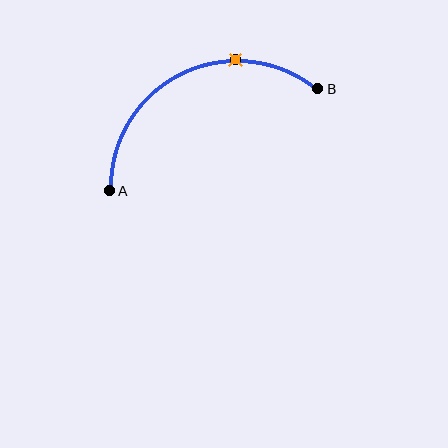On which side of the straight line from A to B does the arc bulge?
The arc bulges above the straight line connecting A and B.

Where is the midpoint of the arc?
The arc midpoint is the point on the curve farthest from the straight line joining A and B. It sits above that line.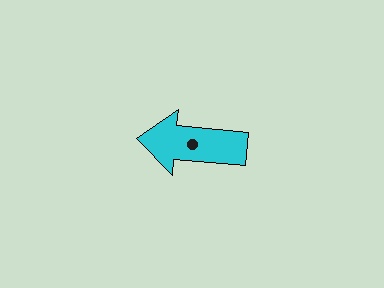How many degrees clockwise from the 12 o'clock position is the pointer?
Approximately 276 degrees.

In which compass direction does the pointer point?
West.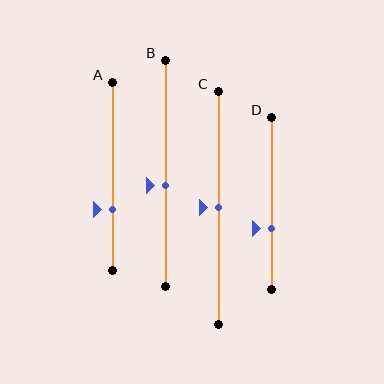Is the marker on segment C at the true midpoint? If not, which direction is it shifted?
Yes, the marker on segment C is at the true midpoint.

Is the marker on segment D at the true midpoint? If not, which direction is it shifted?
No, the marker on segment D is shifted downward by about 14% of the segment length.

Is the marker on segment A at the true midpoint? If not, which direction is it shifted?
No, the marker on segment A is shifted downward by about 17% of the segment length.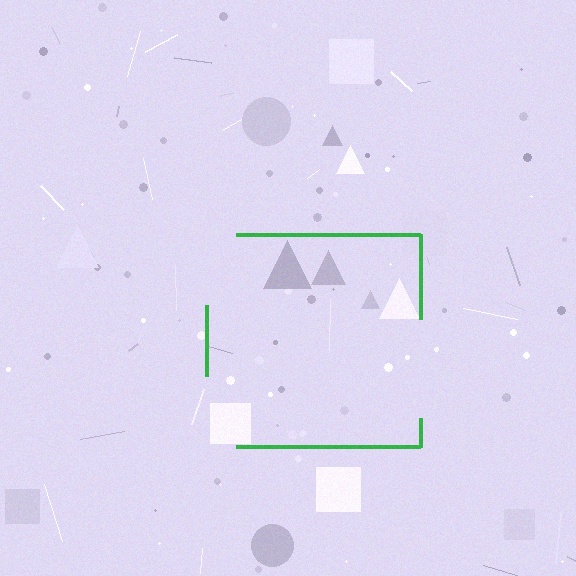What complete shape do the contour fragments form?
The contour fragments form a square.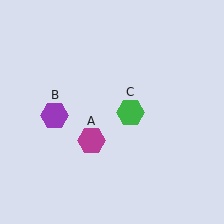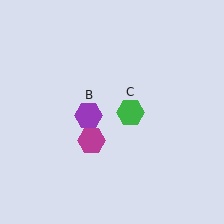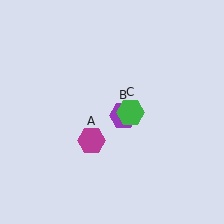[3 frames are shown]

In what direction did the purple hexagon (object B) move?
The purple hexagon (object B) moved right.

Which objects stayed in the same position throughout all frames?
Magenta hexagon (object A) and green hexagon (object C) remained stationary.